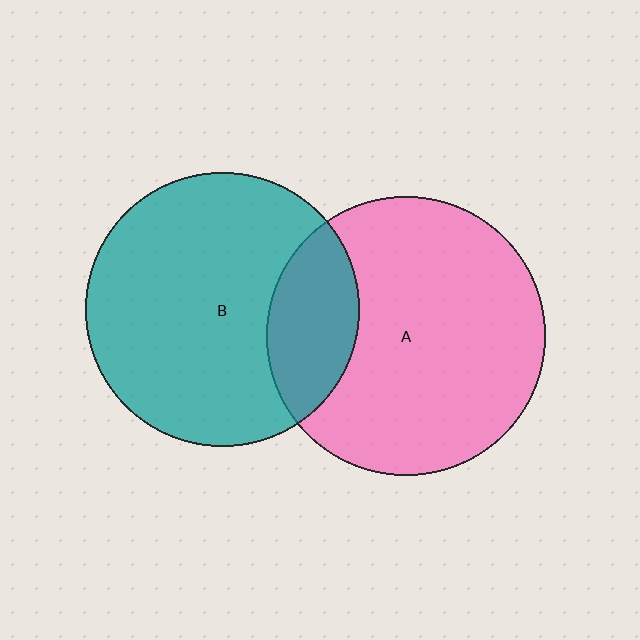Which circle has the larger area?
Circle A (pink).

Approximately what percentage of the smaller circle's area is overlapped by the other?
Approximately 20%.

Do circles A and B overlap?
Yes.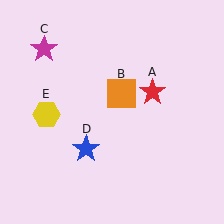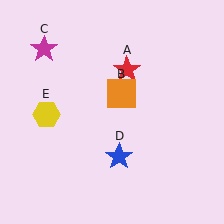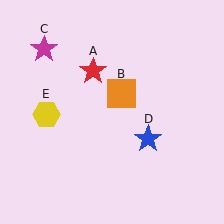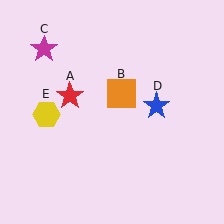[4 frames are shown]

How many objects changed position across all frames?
2 objects changed position: red star (object A), blue star (object D).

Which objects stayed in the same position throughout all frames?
Orange square (object B) and magenta star (object C) and yellow hexagon (object E) remained stationary.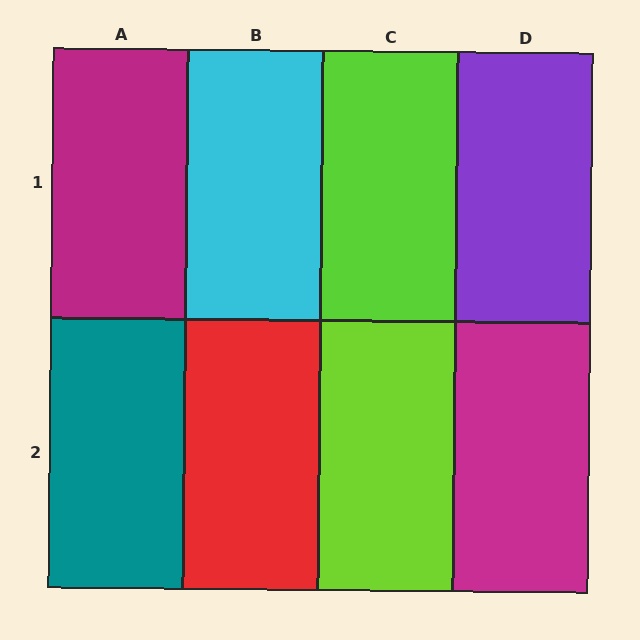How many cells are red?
1 cell is red.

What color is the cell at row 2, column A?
Teal.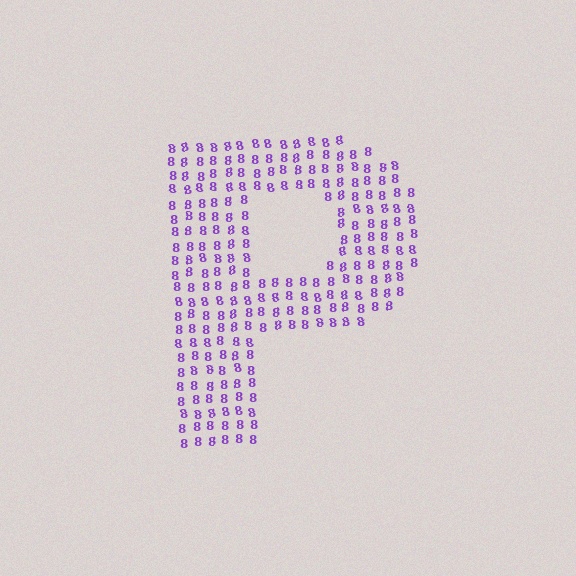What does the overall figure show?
The overall figure shows the letter P.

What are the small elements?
The small elements are digit 8's.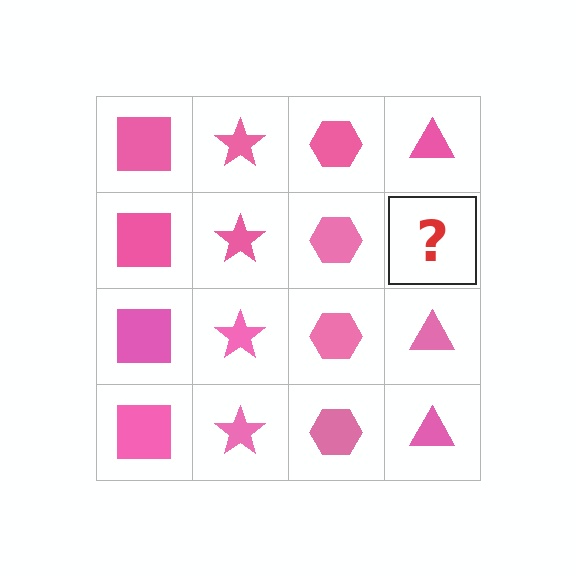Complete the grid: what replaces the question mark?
The question mark should be replaced with a pink triangle.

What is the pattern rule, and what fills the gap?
The rule is that each column has a consistent shape. The gap should be filled with a pink triangle.